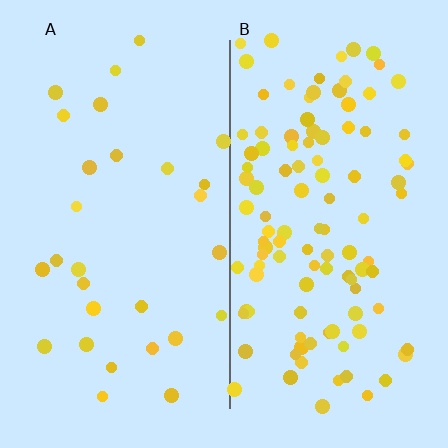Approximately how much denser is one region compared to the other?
Approximately 3.8× — region B over region A.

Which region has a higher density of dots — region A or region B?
B (the right).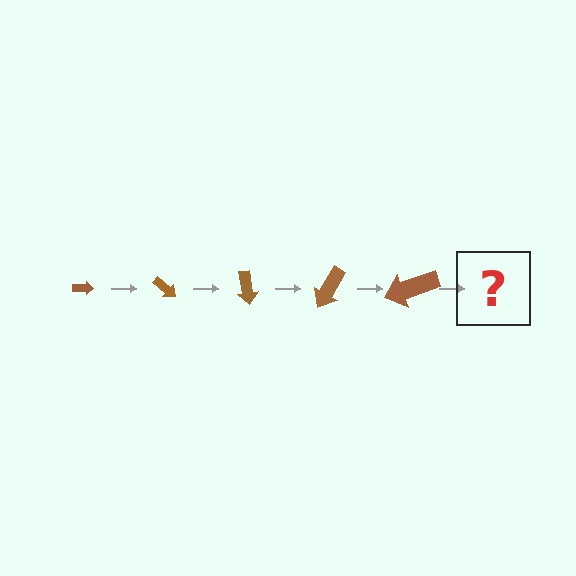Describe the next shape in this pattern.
It should be an arrow, larger than the previous one and rotated 200 degrees from the start.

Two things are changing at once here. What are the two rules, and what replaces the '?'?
The two rules are that the arrow grows larger each step and it rotates 40 degrees each step. The '?' should be an arrow, larger than the previous one and rotated 200 degrees from the start.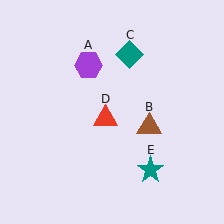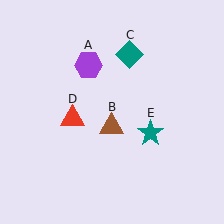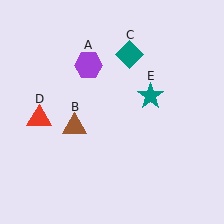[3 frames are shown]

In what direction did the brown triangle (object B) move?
The brown triangle (object B) moved left.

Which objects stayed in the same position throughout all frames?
Purple hexagon (object A) and teal diamond (object C) remained stationary.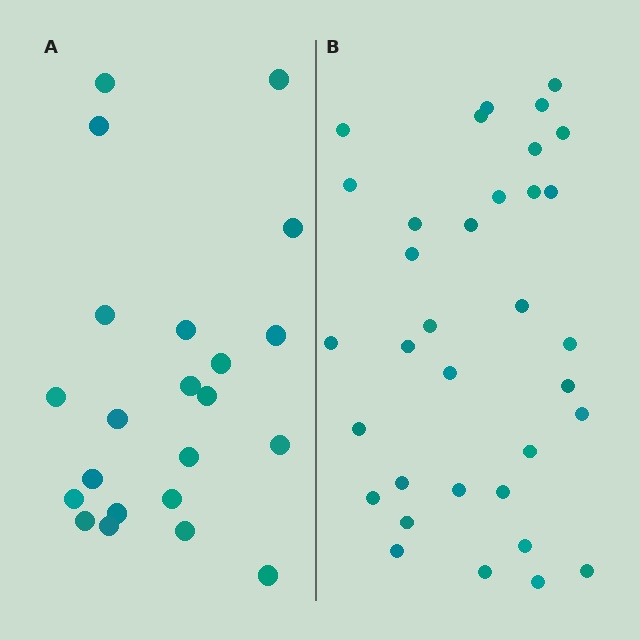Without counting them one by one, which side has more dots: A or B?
Region B (the right region) has more dots.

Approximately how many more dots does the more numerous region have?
Region B has roughly 12 or so more dots than region A.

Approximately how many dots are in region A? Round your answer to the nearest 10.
About 20 dots. (The exact count is 22, which rounds to 20.)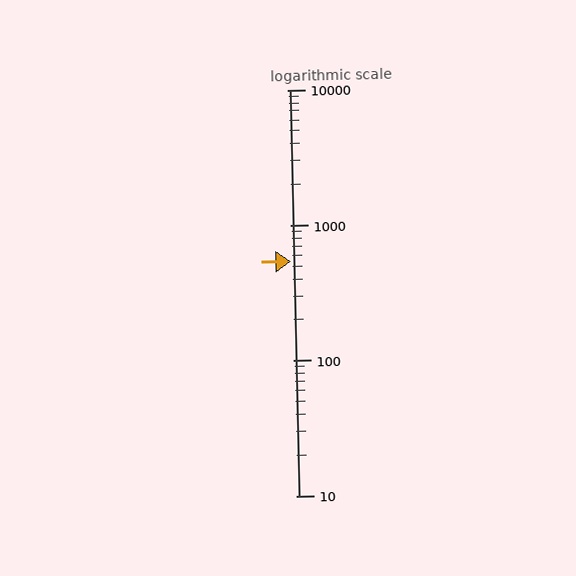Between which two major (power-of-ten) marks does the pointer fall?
The pointer is between 100 and 1000.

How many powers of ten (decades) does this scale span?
The scale spans 3 decades, from 10 to 10000.